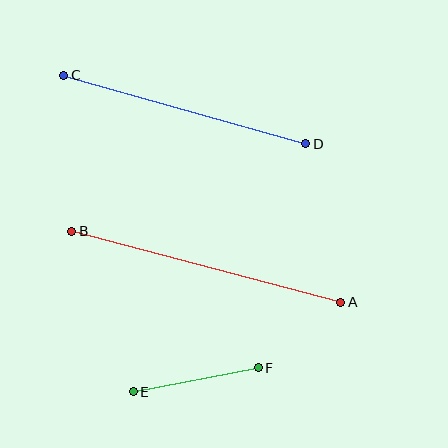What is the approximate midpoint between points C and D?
The midpoint is at approximately (185, 109) pixels.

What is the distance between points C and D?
The distance is approximately 252 pixels.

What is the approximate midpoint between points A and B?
The midpoint is at approximately (206, 267) pixels.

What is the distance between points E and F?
The distance is approximately 128 pixels.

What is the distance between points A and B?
The distance is approximately 279 pixels.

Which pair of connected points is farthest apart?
Points A and B are farthest apart.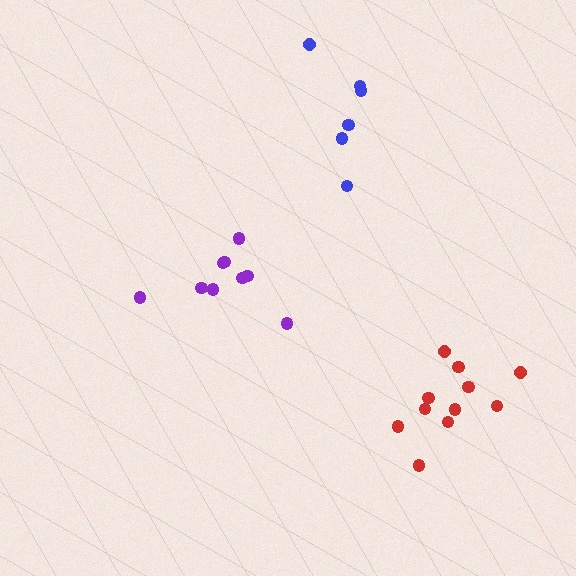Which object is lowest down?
The red cluster is bottommost.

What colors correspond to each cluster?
The clusters are colored: purple, red, blue.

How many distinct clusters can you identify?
There are 3 distinct clusters.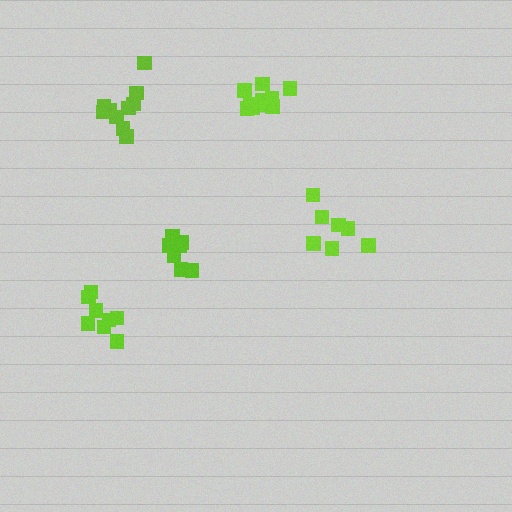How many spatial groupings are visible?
There are 5 spatial groupings.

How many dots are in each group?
Group 1: 8 dots, Group 2: 10 dots, Group 3: 11 dots, Group 4: 8 dots, Group 5: 7 dots (44 total).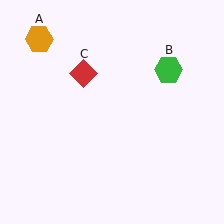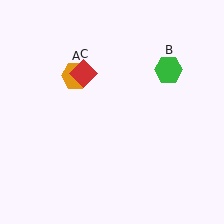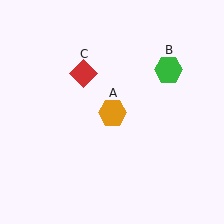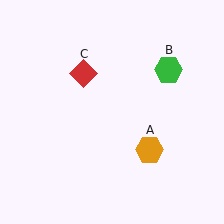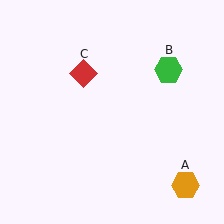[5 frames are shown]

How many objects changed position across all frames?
1 object changed position: orange hexagon (object A).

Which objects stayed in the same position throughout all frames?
Green hexagon (object B) and red diamond (object C) remained stationary.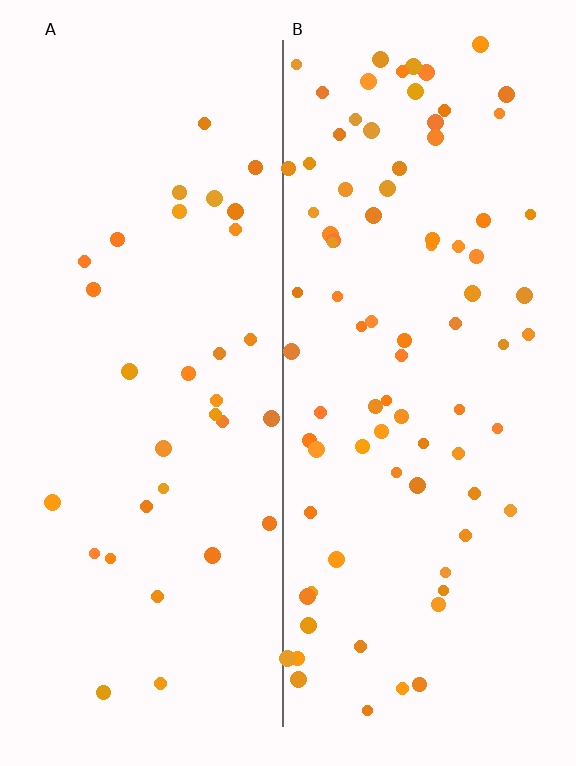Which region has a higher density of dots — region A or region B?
B (the right).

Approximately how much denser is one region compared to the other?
Approximately 2.5× — region B over region A.